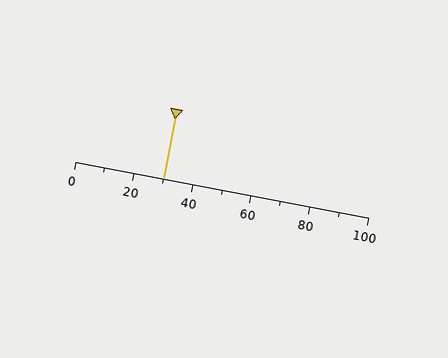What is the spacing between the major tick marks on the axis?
The major ticks are spaced 20 apart.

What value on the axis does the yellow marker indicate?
The marker indicates approximately 30.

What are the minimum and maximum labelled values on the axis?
The axis runs from 0 to 100.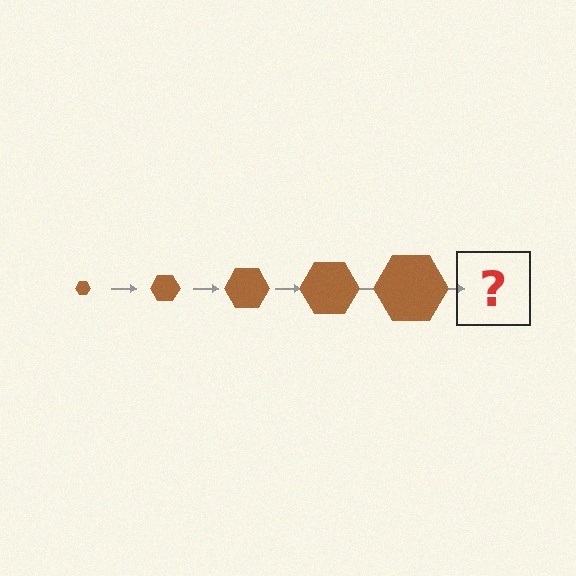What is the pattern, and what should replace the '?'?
The pattern is that the hexagon gets progressively larger each step. The '?' should be a brown hexagon, larger than the previous one.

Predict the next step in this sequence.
The next step is a brown hexagon, larger than the previous one.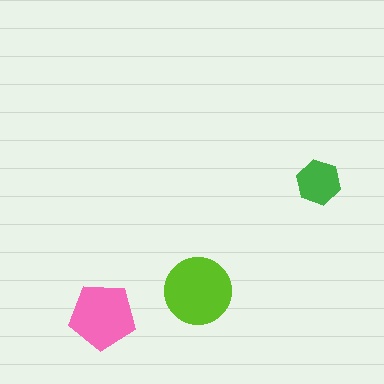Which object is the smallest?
The green hexagon.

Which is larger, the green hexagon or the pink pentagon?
The pink pentagon.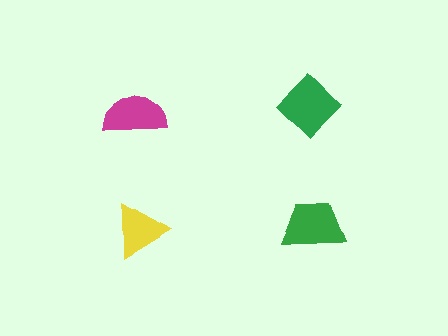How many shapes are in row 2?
2 shapes.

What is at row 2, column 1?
A yellow triangle.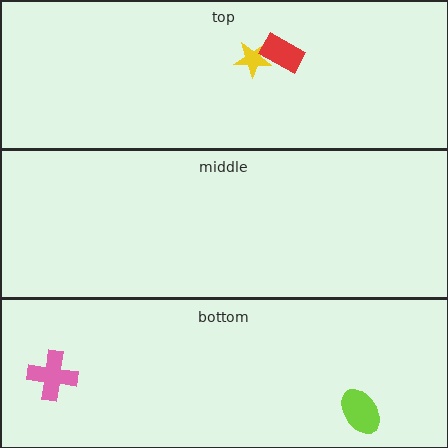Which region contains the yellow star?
The top region.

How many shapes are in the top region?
2.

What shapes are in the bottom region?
The lime ellipse, the pink cross.